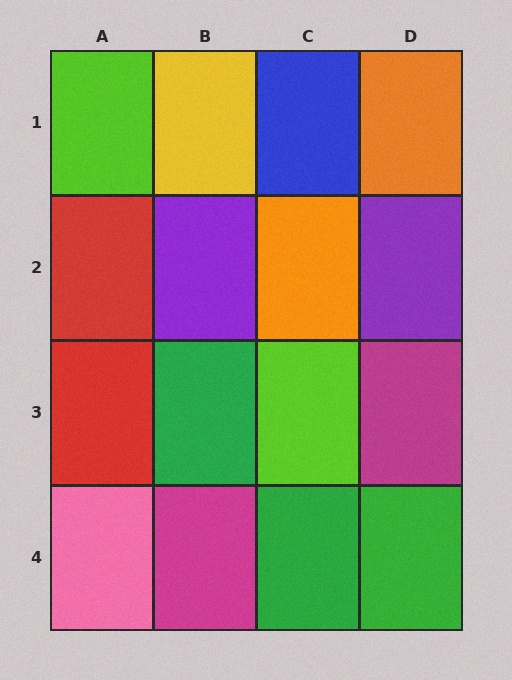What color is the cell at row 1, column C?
Blue.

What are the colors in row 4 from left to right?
Pink, magenta, green, green.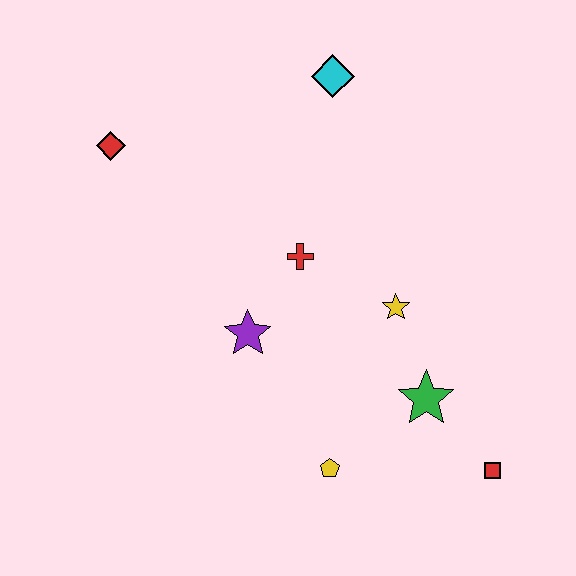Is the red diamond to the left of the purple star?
Yes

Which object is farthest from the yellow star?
The red diamond is farthest from the yellow star.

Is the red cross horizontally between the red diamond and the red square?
Yes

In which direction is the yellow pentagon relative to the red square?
The yellow pentagon is to the left of the red square.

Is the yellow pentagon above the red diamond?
No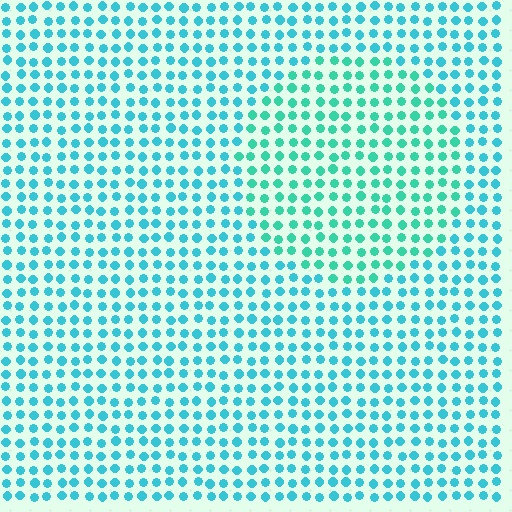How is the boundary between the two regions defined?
The boundary is defined purely by a slight shift in hue (about 24 degrees). Spacing, size, and orientation are identical on both sides.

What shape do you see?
I see a circle.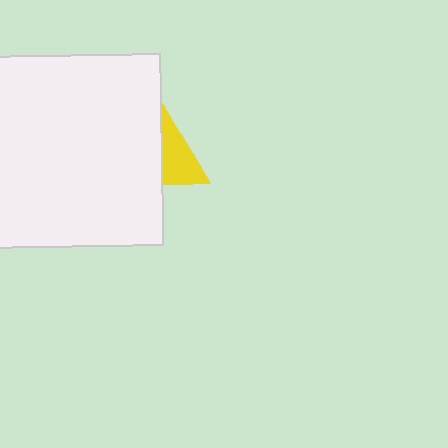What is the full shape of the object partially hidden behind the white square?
The partially hidden object is a yellow triangle.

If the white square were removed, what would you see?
You would see the complete yellow triangle.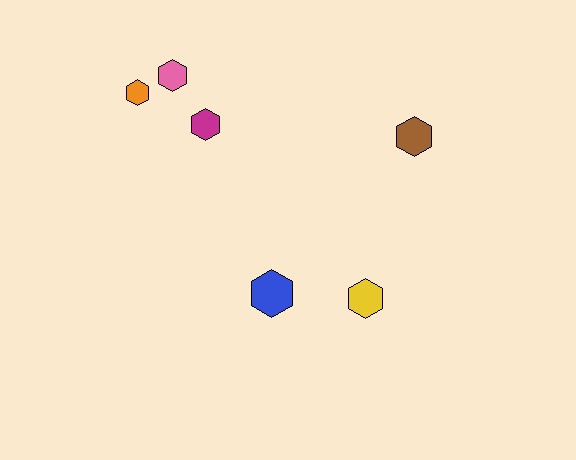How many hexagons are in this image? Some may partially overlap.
There are 6 hexagons.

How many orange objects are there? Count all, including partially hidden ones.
There is 1 orange object.